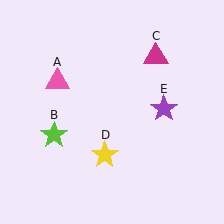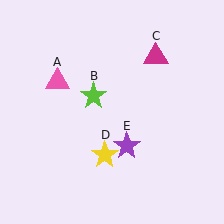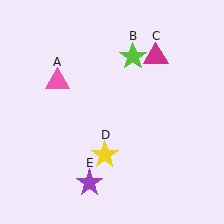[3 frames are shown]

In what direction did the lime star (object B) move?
The lime star (object B) moved up and to the right.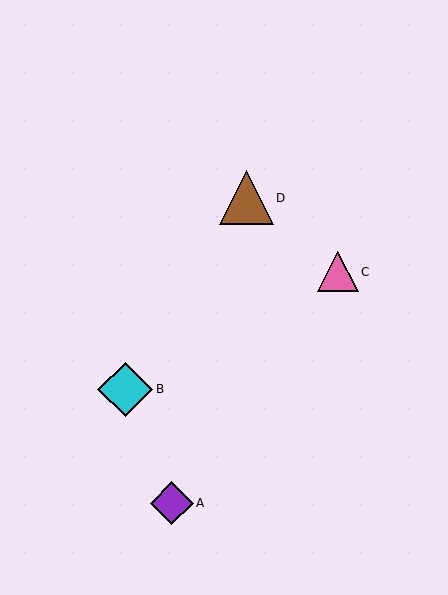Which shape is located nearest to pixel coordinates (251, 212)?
The brown triangle (labeled D) at (247, 198) is nearest to that location.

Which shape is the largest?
The cyan diamond (labeled B) is the largest.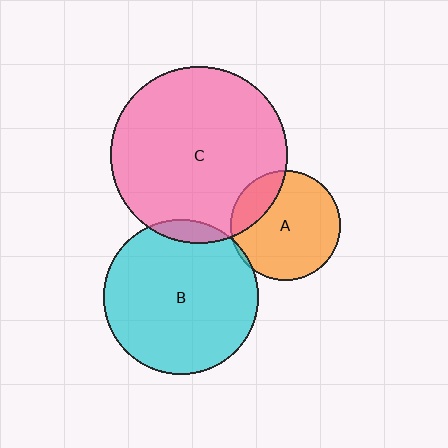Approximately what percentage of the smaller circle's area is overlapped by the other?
Approximately 5%.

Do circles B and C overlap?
Yes.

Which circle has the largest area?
Circle C (pink).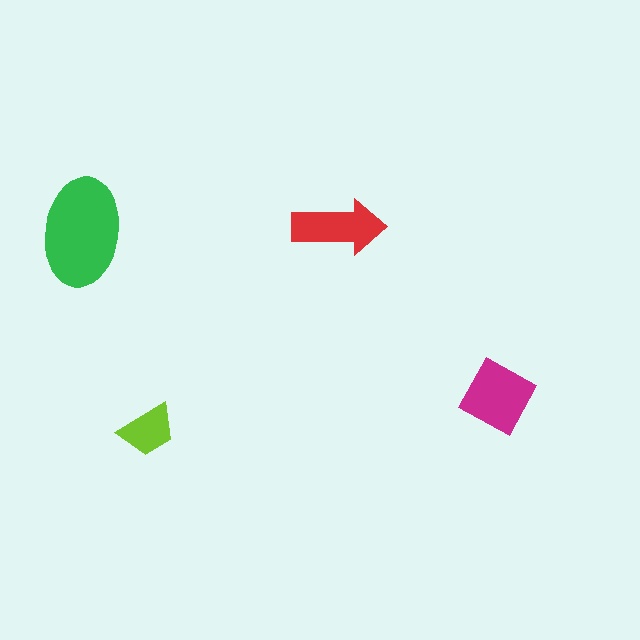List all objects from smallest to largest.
The lime trapezoid, the red arrow, the magenta diamond, the green ellipse.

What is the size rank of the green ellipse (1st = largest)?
1st.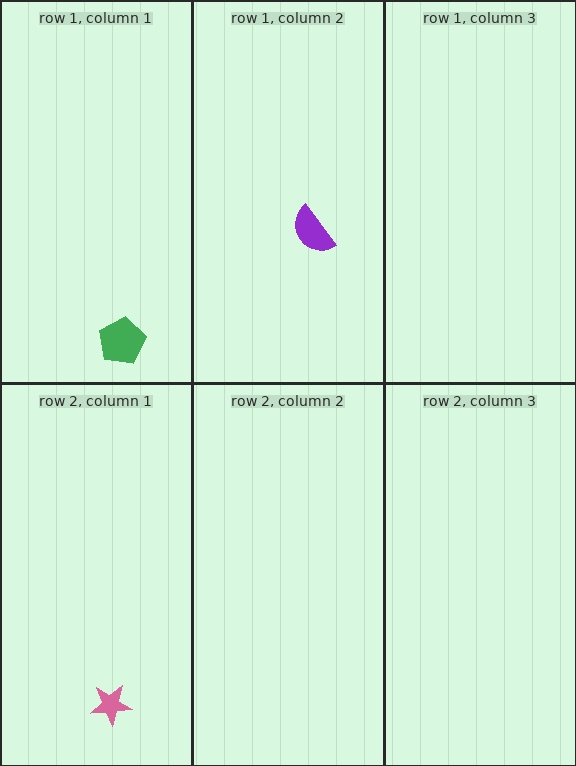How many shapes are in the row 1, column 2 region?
1.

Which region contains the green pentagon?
The row 1, column 1 region.